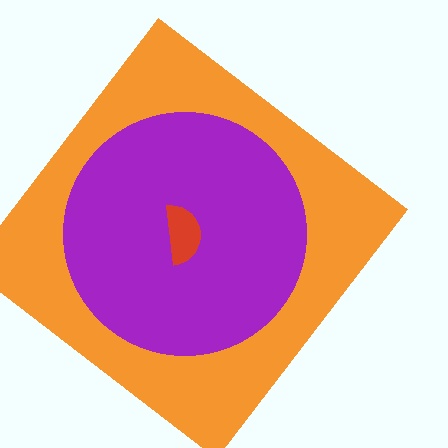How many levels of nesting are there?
3.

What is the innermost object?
The red semicircle.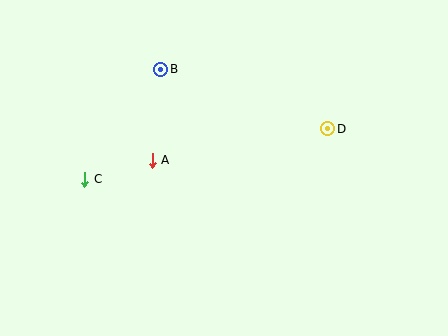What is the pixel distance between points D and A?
The distance between D and A is 178 pixels.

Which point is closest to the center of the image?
Point A at (152, 160) is closest to the center.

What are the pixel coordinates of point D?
Point D is at (328, 129).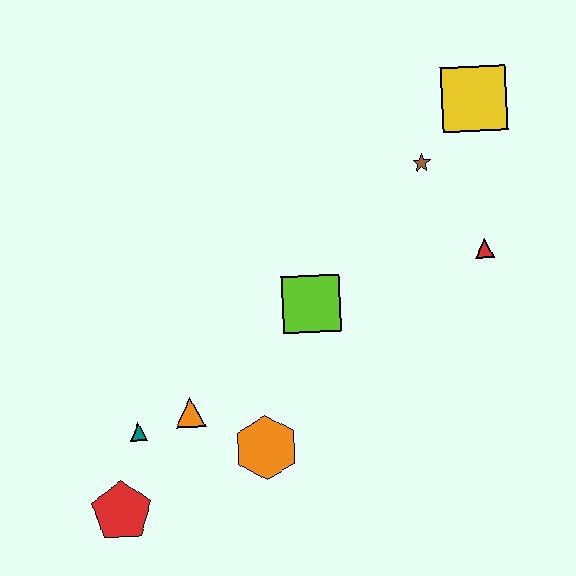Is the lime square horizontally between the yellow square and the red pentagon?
Yes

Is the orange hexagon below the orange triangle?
Yes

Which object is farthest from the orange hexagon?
The yellow square is farthest from the orange hexagon.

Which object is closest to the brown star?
The yellow square is closest to the brown star.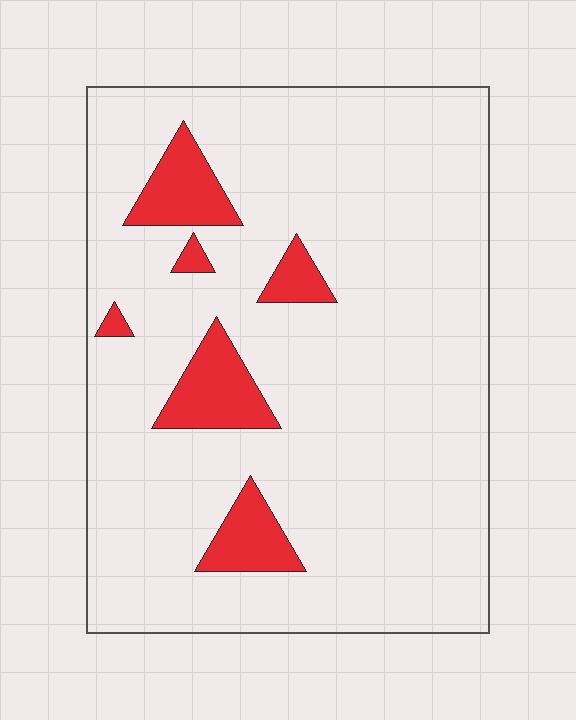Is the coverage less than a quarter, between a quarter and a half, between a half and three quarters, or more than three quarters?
Less than a quarter.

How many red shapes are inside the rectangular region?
6.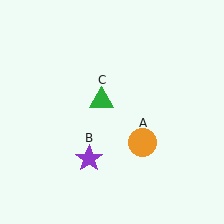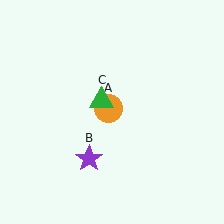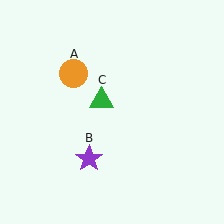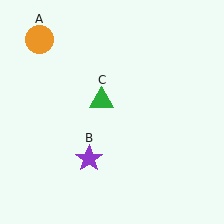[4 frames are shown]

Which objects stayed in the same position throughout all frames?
Purple star (object B) and green triangle (object C) remained stationary.